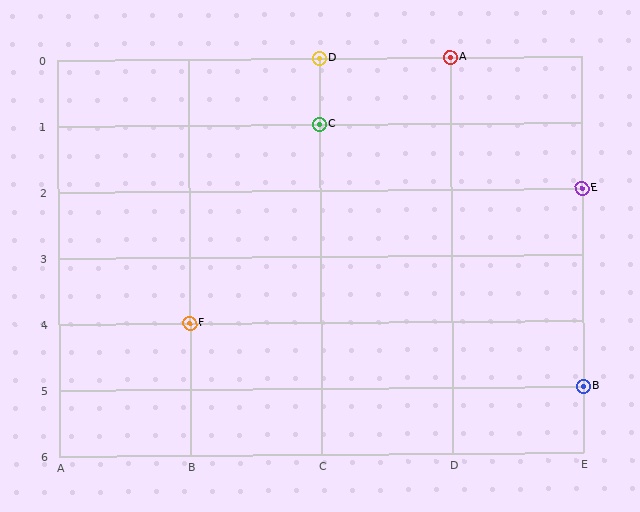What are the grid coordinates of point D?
Point D is at grid coordinates (C, 0).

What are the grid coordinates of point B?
Point B is at grid coordinates (E, 5).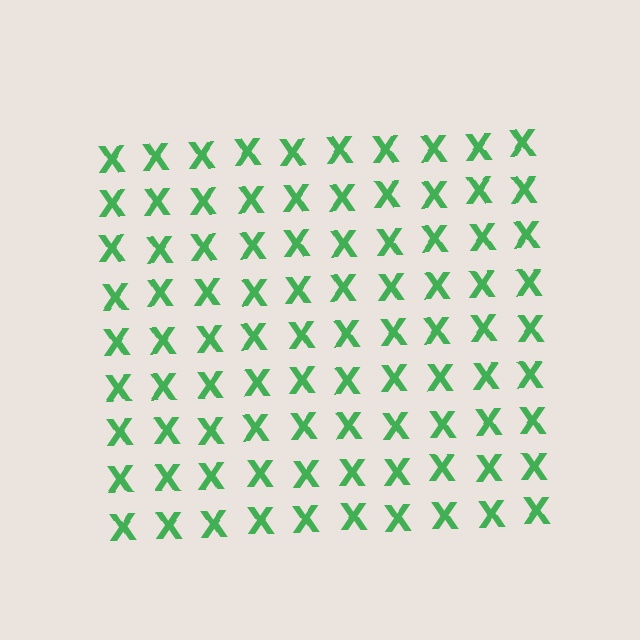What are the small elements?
The small elements are letter X's.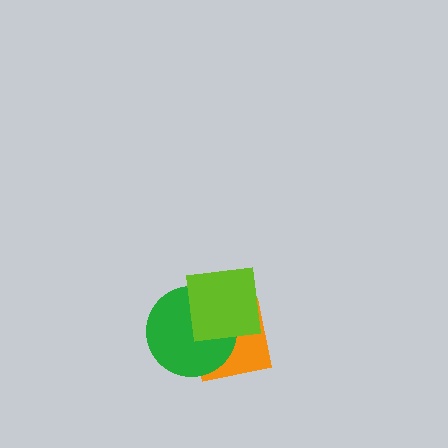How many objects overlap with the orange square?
2 objects overlap with the orange square.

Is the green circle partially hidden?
Yes, it is partially covered by another shape.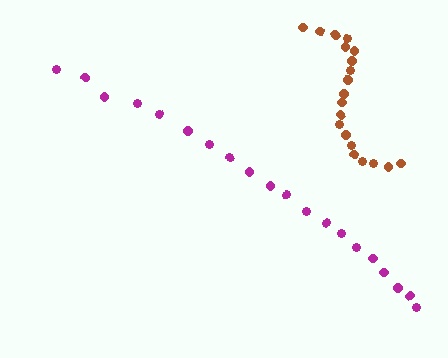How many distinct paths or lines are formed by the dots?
There are 2 distinct paths.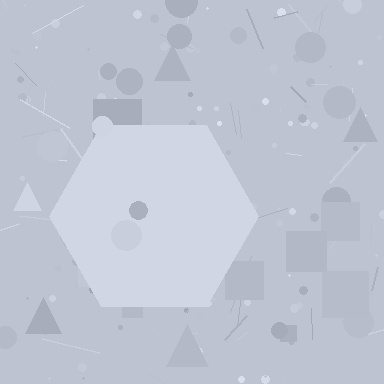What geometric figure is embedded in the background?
A hexagon is embedded in the background.